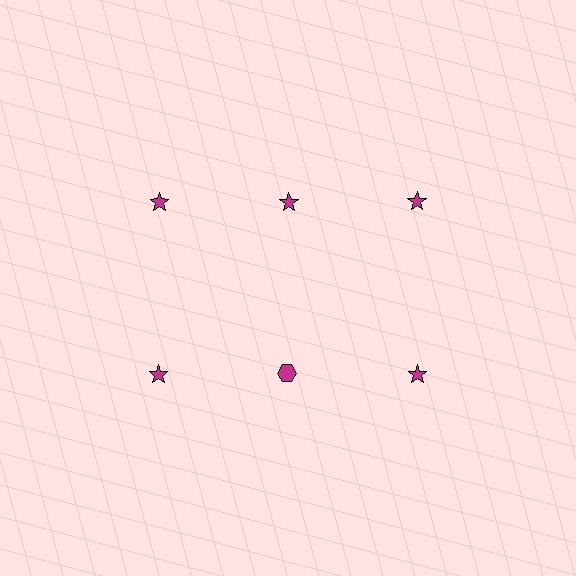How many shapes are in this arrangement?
There are 6 shapes arranged in a grid pattern.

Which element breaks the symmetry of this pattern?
The magenta hexagon in the second row, second from left column breaks the symmetry. All other shapes are magenta stars.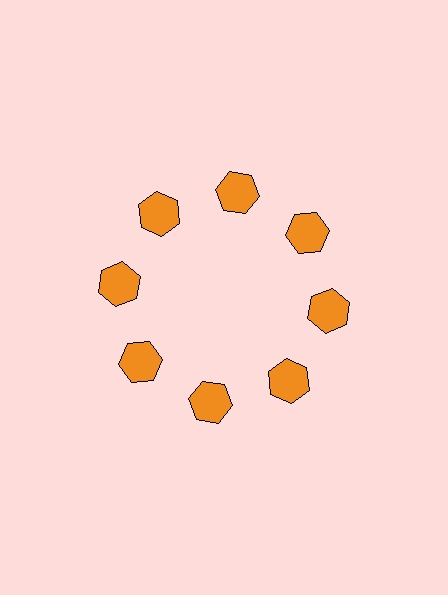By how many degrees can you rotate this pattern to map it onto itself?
The pattern maps onto itself every 45 degrees of rotation.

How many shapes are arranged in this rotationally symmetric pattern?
There are 8 shapes, arranged in 8 groups of 1.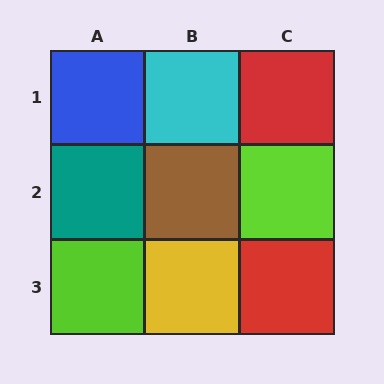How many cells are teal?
1 cell is teal.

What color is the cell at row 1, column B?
Cyan.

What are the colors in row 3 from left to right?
Lime, yellow, red.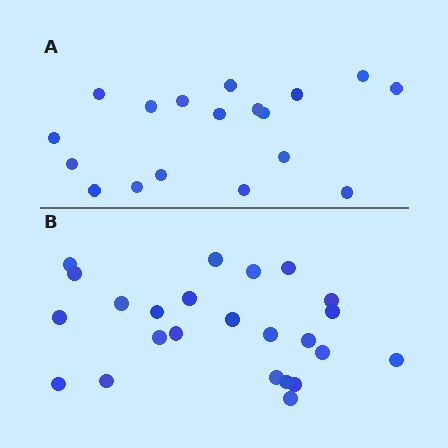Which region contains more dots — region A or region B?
Region B (the bottom region) has more dots.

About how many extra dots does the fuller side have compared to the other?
Region B has about 6 more dots than region A.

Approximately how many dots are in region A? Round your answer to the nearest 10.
About 20 dots. (The exact count is 18, which rounds to 20.)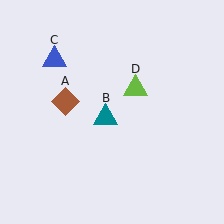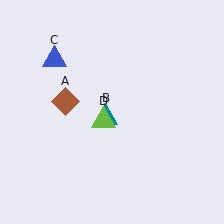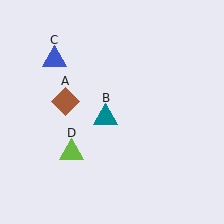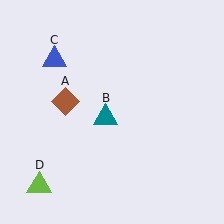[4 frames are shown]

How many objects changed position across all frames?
1 object changed position: lime triangle (object D).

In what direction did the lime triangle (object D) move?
The lime triangle (object D) moved down and to the left.